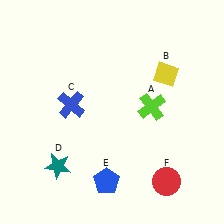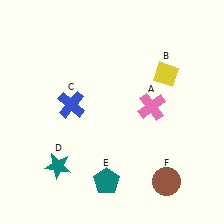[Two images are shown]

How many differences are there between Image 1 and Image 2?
There are 3 differences between the two images.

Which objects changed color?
A changed from lime to pink. E changed from blue to teal. F changed from red to brown.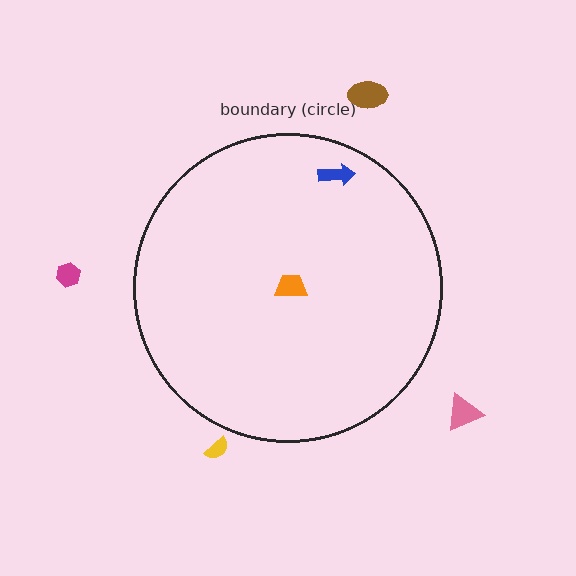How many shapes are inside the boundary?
2 inside, 4 outside.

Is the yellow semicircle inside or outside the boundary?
Outside.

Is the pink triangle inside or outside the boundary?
Outside.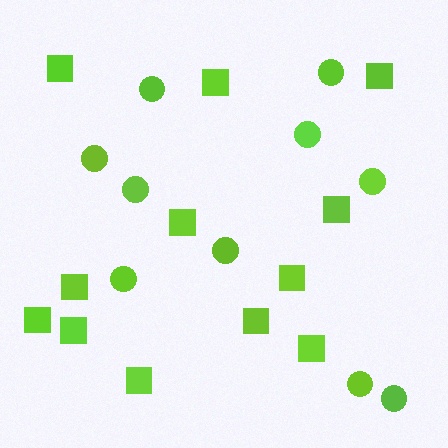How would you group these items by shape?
There are 2 groups: one group of squares (12) and one group of circles (10).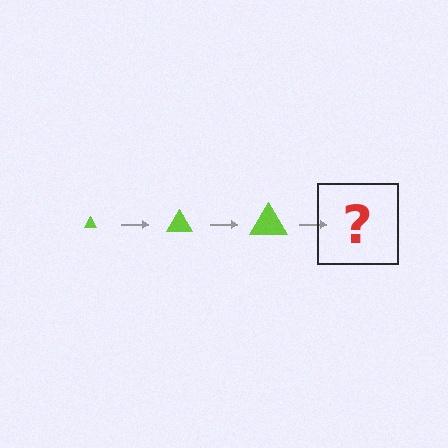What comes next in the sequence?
The next element should be a lime triangle, larger than the previous one.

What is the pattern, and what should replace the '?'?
The pattern is that the triangle gets progressively larger each step. The '?' should be a lime triangle, larger than the previous one.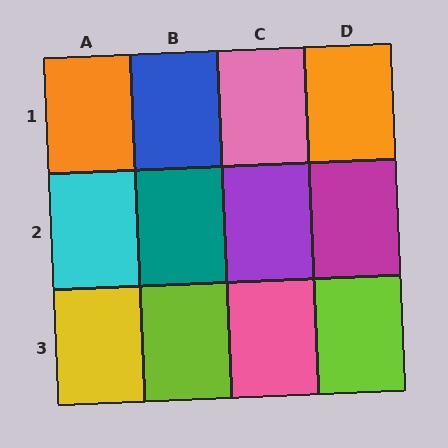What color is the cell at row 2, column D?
Magenta.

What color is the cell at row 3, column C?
Pink.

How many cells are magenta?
1 cell is magenta.